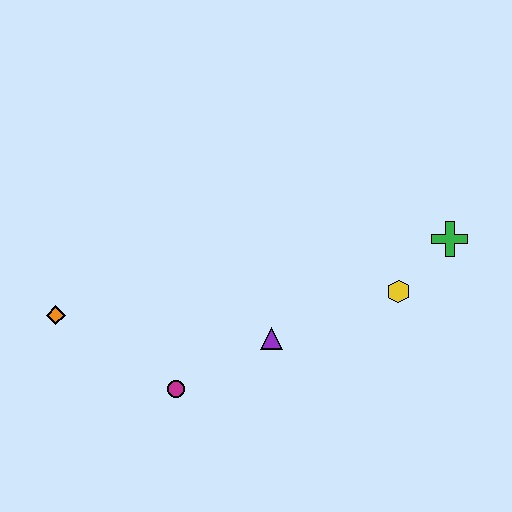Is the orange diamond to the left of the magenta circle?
Yes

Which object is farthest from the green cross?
The orange diamond is farthest from the green cross.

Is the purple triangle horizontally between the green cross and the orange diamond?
Yes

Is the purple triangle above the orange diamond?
No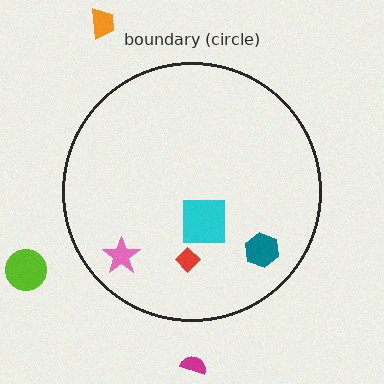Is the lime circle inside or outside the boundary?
Outside.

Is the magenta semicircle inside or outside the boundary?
Outside.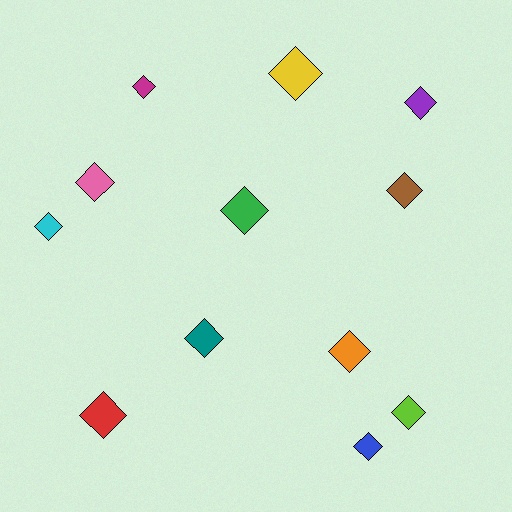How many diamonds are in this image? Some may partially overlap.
There are 12 diamonds.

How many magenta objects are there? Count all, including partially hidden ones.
There is 1 magenta object.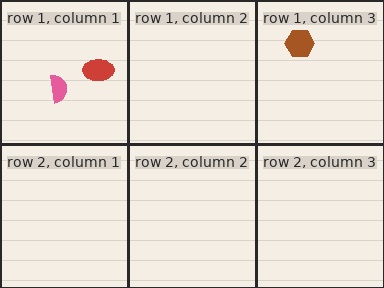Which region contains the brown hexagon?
The row 1, column 3 region.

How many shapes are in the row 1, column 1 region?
2.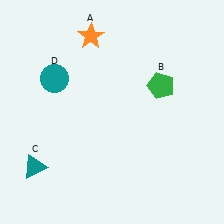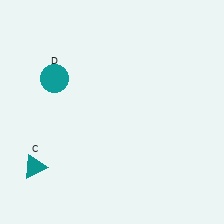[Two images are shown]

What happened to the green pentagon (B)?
The green pentagon (B) was removed in Image 2. It was in the top-right area of Image 1.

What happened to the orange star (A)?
The orange star (A) was removed in Image 2. It was in the top-left area of Image 1.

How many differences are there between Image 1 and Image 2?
There are 2 differences between the two images.